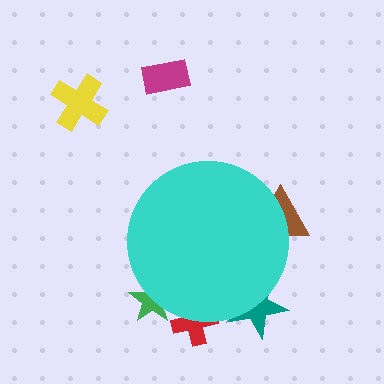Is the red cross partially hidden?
Yes, the red cross is partially hidden behind the cyan circle.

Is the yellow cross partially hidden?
No, the yellow cross is fully visible.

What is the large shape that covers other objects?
A cyan circle.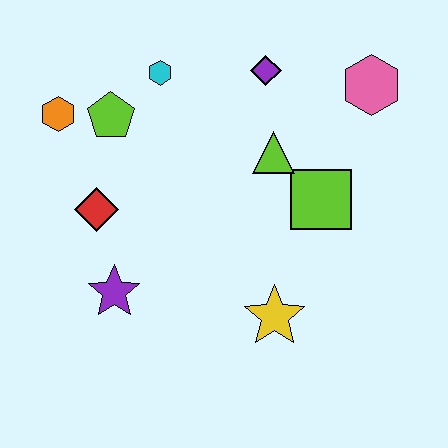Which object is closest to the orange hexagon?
The lime pentagon is closest to the orange hexagon.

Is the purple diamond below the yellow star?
No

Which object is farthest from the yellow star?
The orange hexagon is farthest from the yellow star.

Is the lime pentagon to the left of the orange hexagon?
No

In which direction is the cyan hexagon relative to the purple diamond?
The cyan hexagon is to the left of the purple diamond.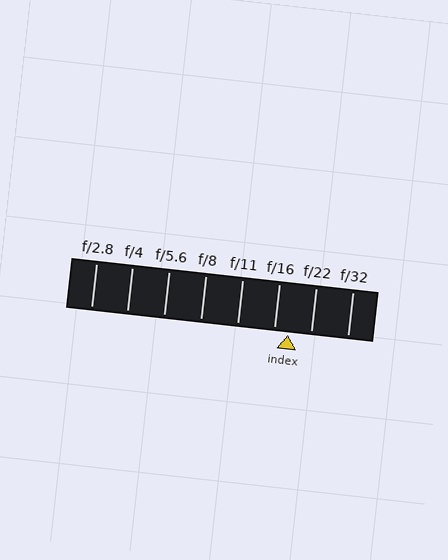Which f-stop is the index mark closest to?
The index mark is closest to f/16.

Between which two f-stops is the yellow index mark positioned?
The index mark is between f/16 and f/22.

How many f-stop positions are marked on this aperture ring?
There are 8 f-stop positions marked.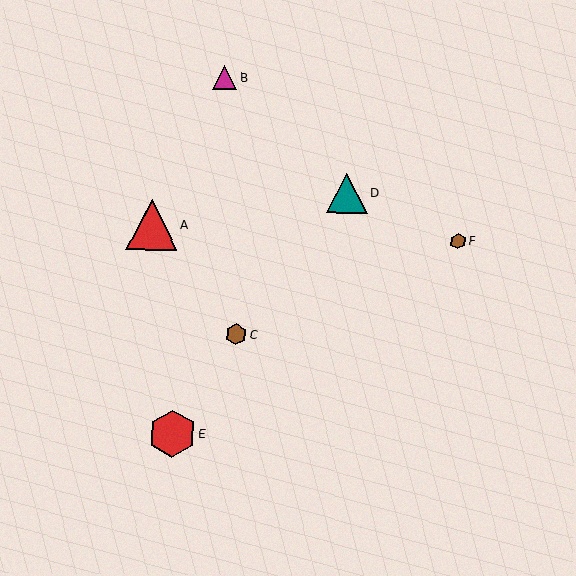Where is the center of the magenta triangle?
The center of the magenta triangle is at (225, 78).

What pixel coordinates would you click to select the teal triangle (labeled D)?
Click at (347, 193) to select the teal triangle D.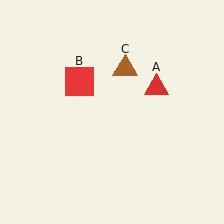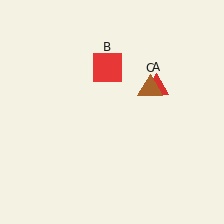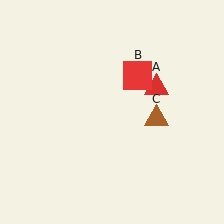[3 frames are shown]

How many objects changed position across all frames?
2 objects changed position: red square (object B), brown triangle (object C).